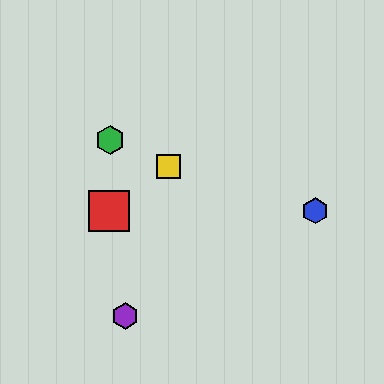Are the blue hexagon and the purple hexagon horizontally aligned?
No, the blue hexagon is at y≈211 and the purple hexagon is at y≈316.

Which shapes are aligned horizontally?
The red square, the blue hexagon are aligned horizontally.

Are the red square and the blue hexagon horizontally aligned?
Yes, both are at y≈211.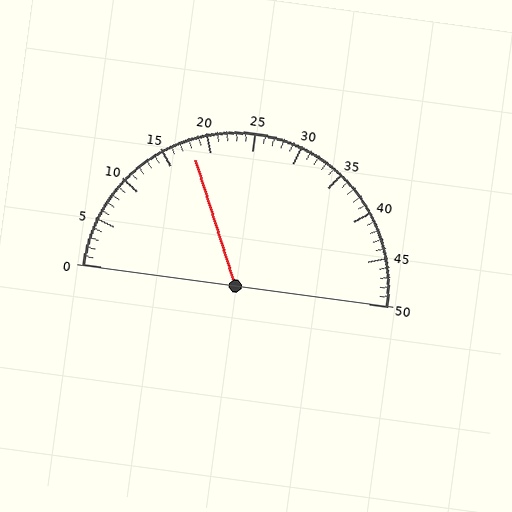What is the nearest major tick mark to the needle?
The nearest major tick mark is 20.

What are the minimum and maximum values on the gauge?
The gauge ranges from 0 to 50.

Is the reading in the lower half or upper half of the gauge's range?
The reading is in the lower half of the range (0 to 50).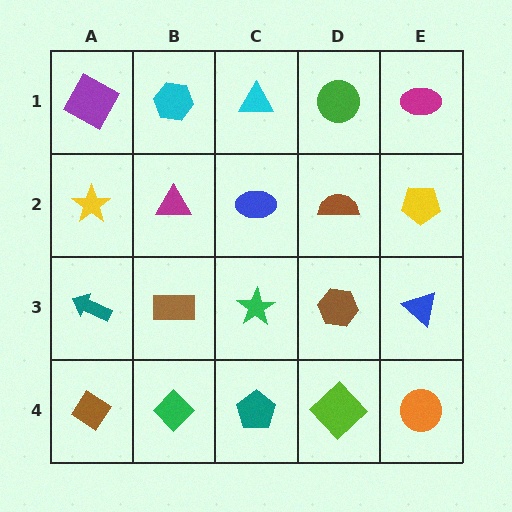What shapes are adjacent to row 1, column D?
A brown semicircle (row 2, column D), a cyan triangle (row 1, column C), a magenta ellipse (row 1, column E).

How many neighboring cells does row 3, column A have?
3.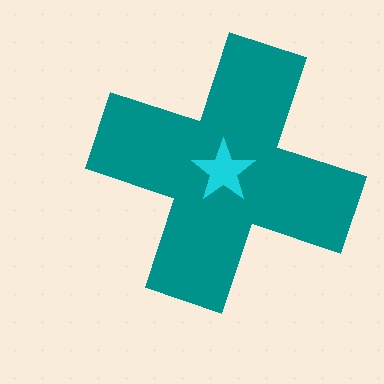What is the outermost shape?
The teal cross.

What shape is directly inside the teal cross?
The cyan star.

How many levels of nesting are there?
2.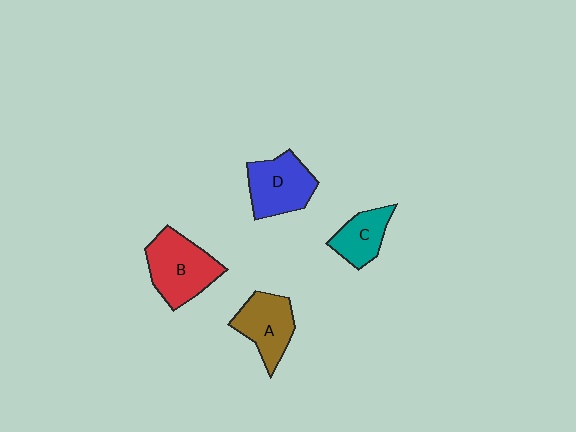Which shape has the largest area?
Shape B (red).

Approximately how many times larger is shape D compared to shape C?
Approximately 1.4 times.